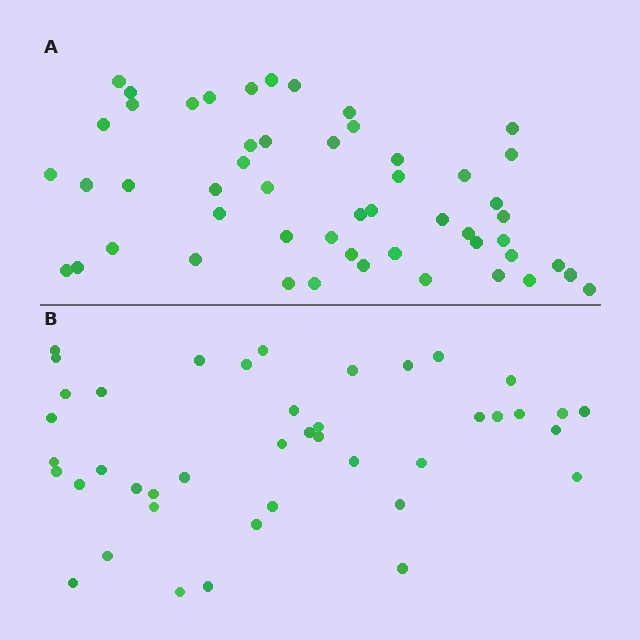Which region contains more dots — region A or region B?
Region A (the top region) has more dots.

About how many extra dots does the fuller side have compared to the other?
Region A has roughly 10 or so more dots than region B.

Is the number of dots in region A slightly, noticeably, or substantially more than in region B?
Region A has only slightly more — the two regions are fairly close. The ratio is roughly 1.2 to 1.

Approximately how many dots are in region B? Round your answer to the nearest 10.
About 40 dots. (The exact count is 42, which rounds to 40.)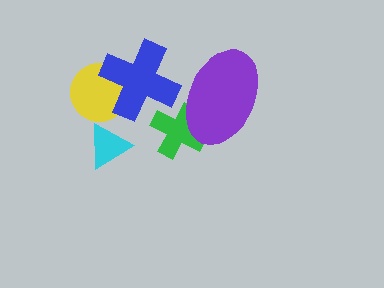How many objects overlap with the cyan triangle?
0 objects overlap with the cyan triangle.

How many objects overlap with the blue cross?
1 object overlaps with the blue cross.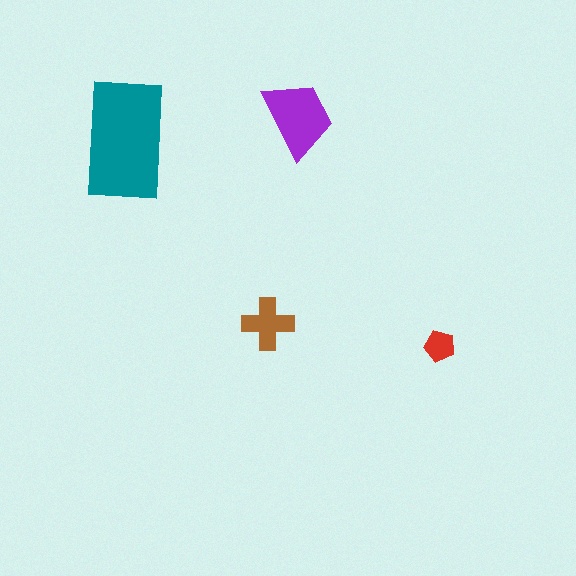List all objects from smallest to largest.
The red pentagon, the brown cross, the purple trapezoid, the teal rectangle.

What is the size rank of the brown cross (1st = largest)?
3rd.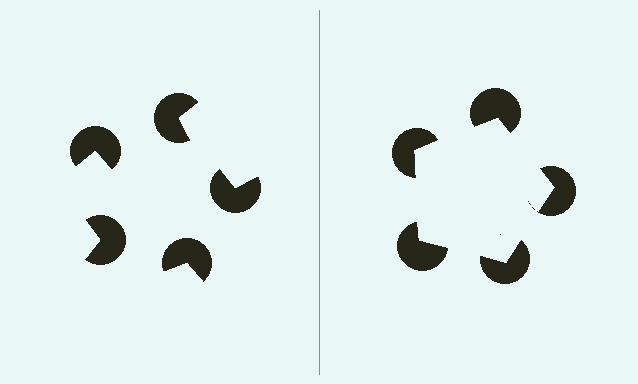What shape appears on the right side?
An illusory pentagon.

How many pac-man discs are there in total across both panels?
10 — 5 on each side.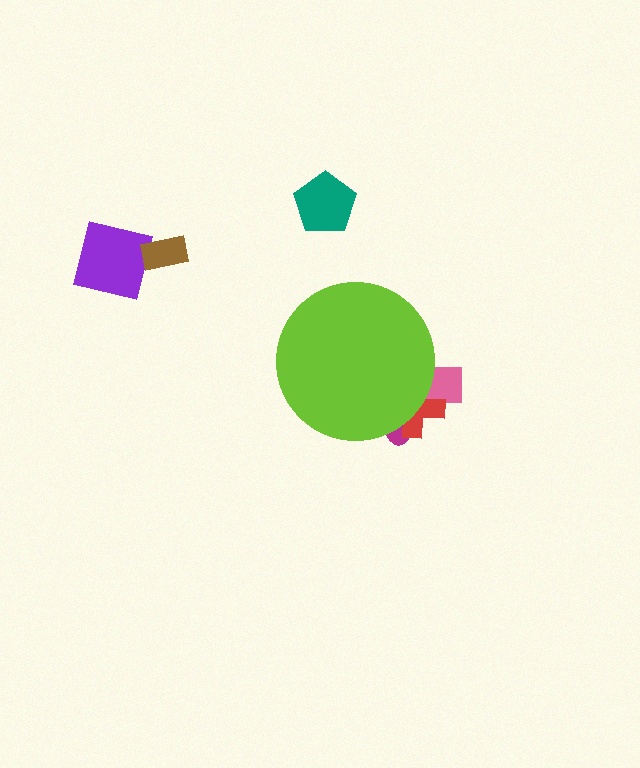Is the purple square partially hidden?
No, the purple square is fully visible.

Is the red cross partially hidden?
Yes, the red cross is partially hidden behind the lime circle.